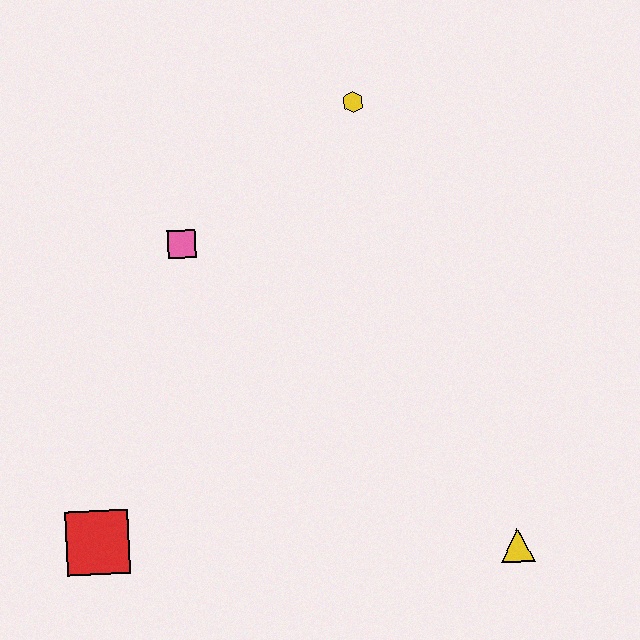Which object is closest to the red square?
The pink square is closest to the red square.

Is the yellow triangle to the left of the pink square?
No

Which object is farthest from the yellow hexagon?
The red square is farthest from the yellow hexagon.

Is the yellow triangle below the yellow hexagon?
Yes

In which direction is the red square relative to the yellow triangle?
The red square is to the left of the yellow triangle.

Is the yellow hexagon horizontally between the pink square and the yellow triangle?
Yes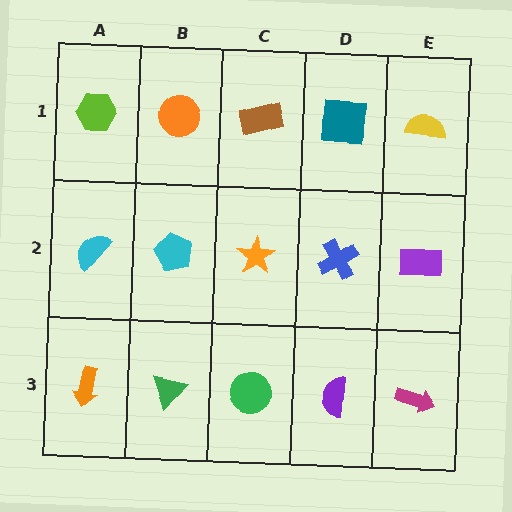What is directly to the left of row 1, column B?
A lime hexagon.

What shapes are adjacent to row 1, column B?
A cyan pentagon (row 2, column B), a lime hexagon (row 1, column A), a brown rectangle (row 1, column C).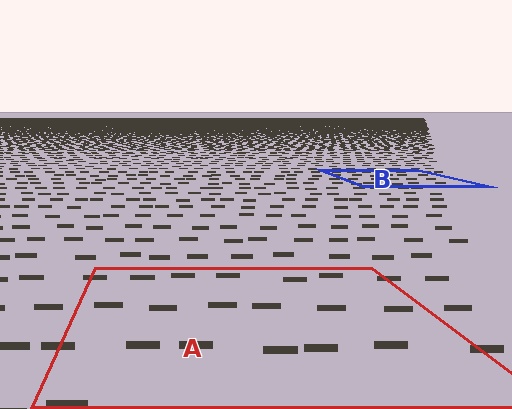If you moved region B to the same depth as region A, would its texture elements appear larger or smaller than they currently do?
They would appear larger. At a closer depth, the same texture elements are projected at a bigger on-screen size.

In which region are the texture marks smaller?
The texture marks are smaller in region B, because it is farther away.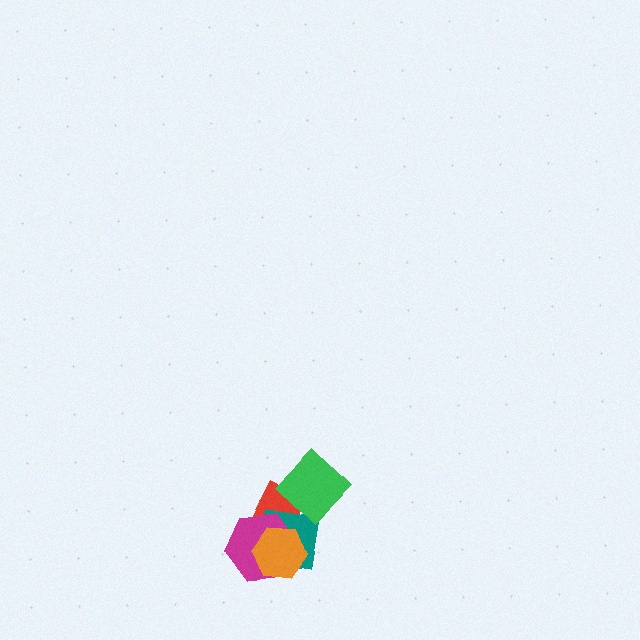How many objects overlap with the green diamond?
2 objects overlap with the green diamond.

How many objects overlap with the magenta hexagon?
3 objects overlap with the magenta hexagon.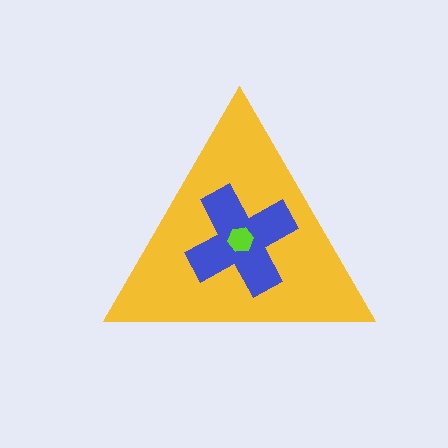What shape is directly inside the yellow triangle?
The blue cross.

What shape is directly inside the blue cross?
The lime hexagon.